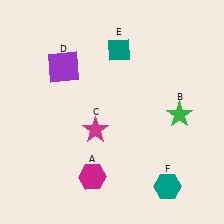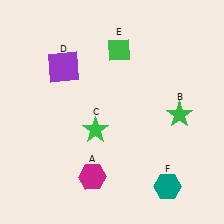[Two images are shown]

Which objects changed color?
C changed from magenta to green. E changed from teal to green.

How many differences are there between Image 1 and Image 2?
There are 2 differences between the two images.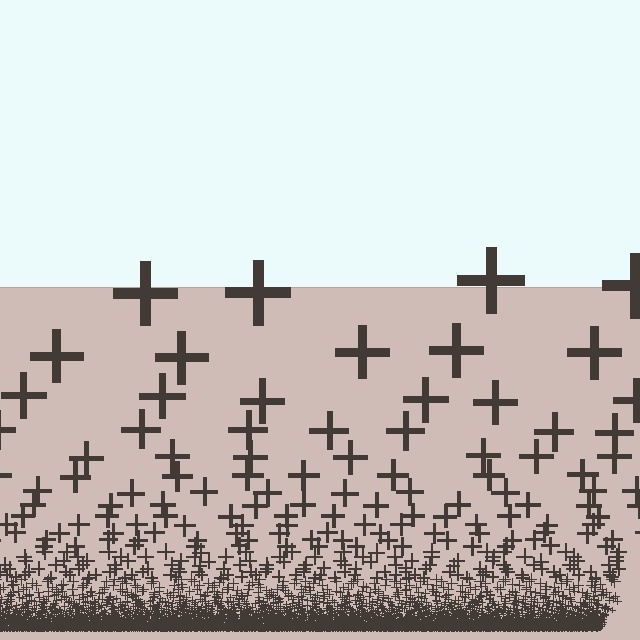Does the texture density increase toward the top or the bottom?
Density increases toward the bottom.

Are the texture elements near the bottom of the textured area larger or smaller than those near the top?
Smaller. The gradient is inverted — elements near the bottom are smaller and denser.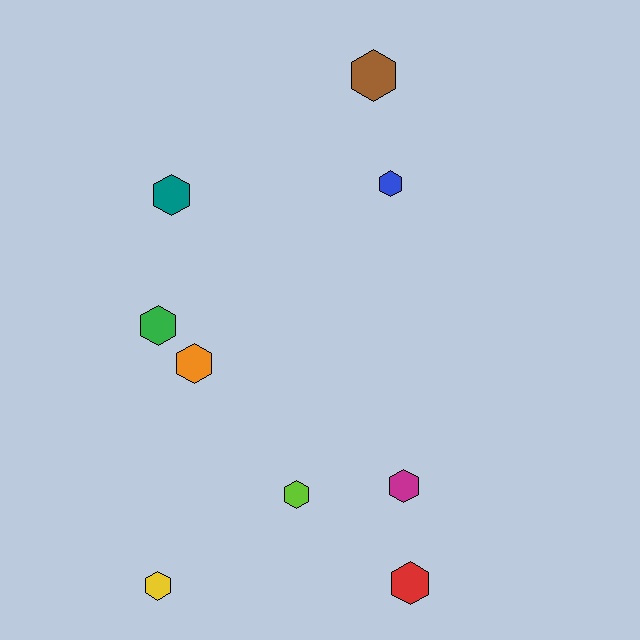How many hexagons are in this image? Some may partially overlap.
There are 9 hexagons.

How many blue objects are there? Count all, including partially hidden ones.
There is 1 blue object.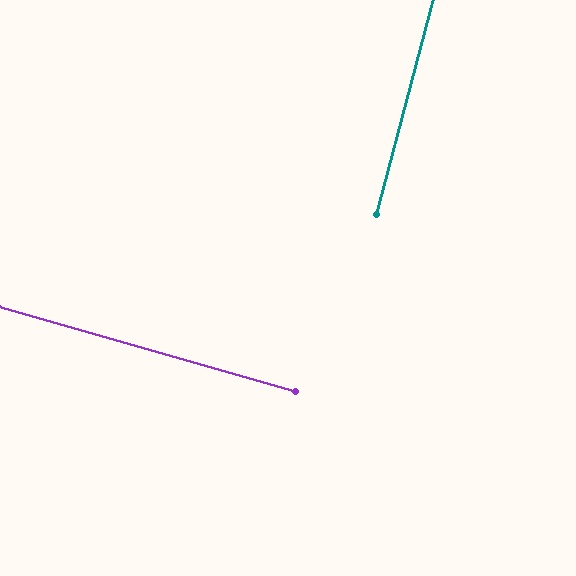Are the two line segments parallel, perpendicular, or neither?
Perpendicular — they meet at approximately 89°.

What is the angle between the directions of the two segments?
Approximately 89 degrees.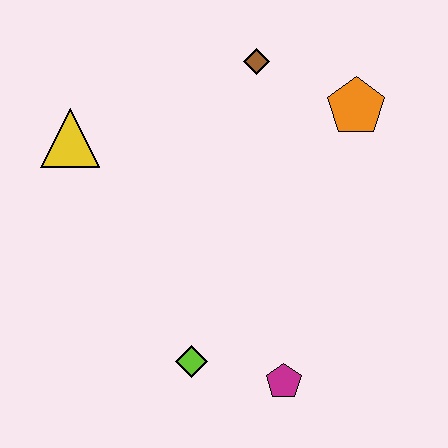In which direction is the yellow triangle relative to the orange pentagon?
The yellow triangle is to the left of the orange pentagon.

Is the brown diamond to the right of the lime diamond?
Yes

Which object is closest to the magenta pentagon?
The lime diamond is closest to the magenta pentagon.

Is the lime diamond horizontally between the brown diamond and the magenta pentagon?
No